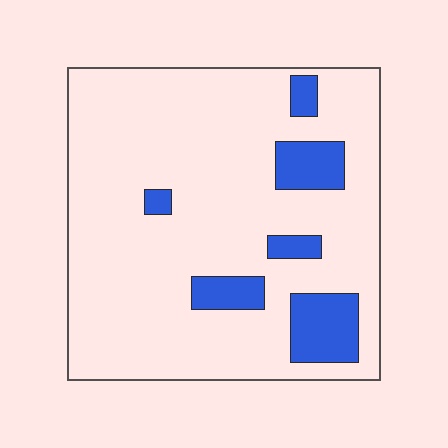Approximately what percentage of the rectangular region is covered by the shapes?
Approximately 15%.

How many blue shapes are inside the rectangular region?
6.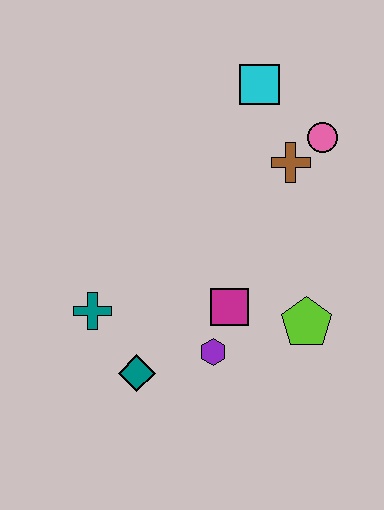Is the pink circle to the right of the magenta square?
Yes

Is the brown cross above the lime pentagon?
Yes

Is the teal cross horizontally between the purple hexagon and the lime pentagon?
No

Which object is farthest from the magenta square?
The cyan square is farthest from the magenta square.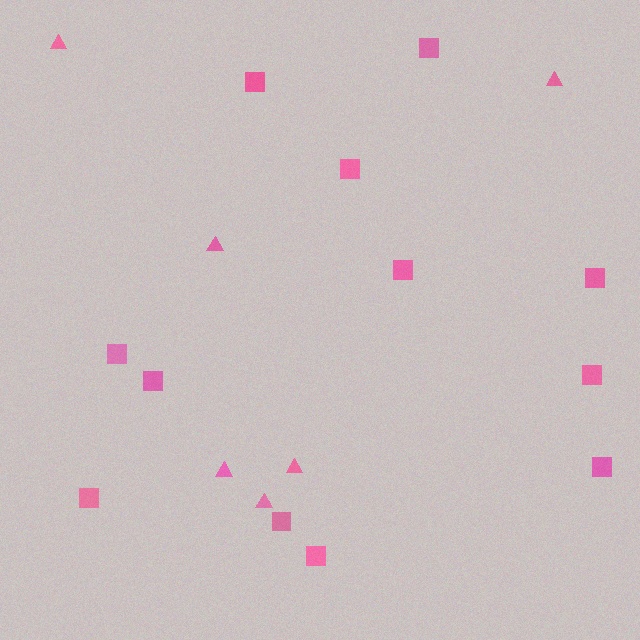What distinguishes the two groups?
There are 2 groups: one group of squares (12) and one group of triangles (6).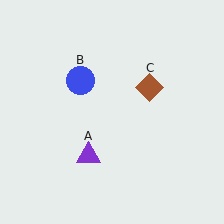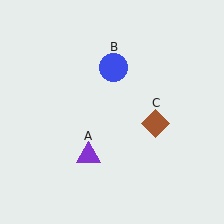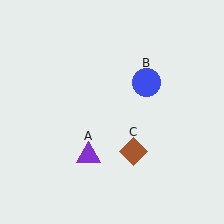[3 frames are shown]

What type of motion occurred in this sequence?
The blue circle (object B), brown diamond (object C) rotated clockwise around the center of the scene.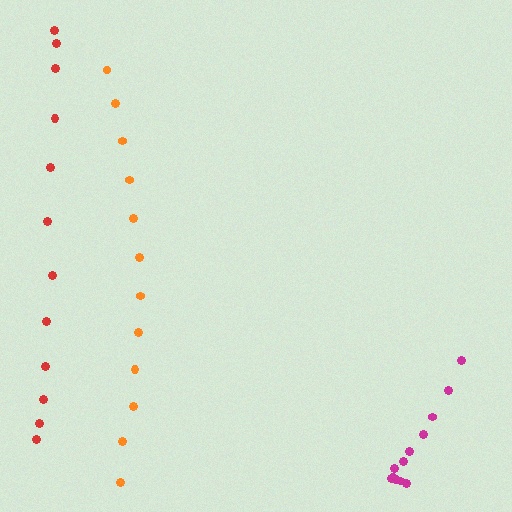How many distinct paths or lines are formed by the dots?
There are 3 distinct paths.